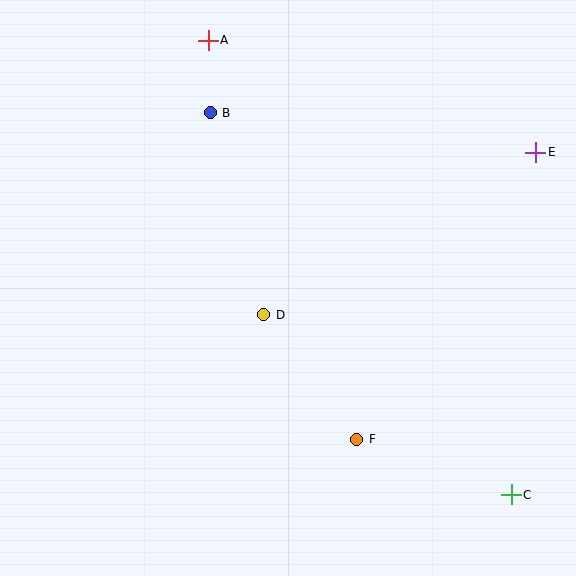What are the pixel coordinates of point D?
Point D is at (264, 315).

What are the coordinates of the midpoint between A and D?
The midpoint between A and D is at (236, 177).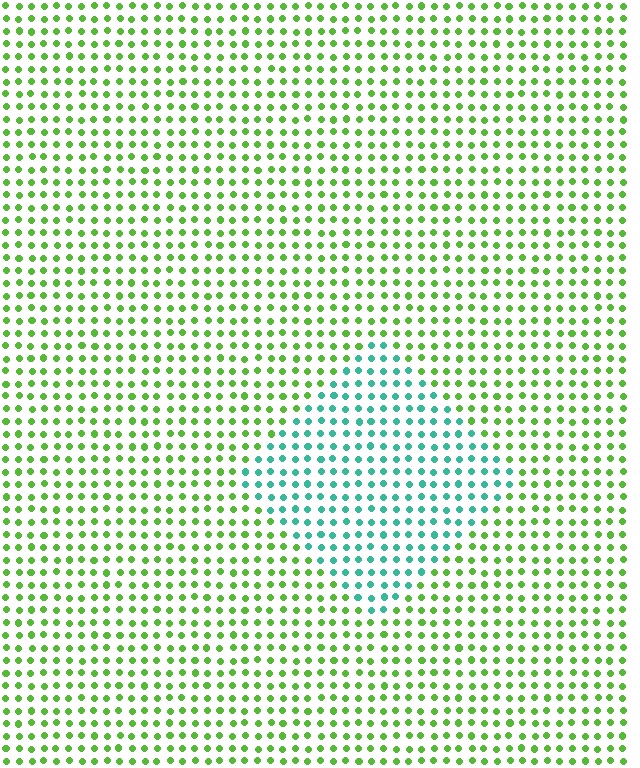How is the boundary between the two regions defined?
The boundary is defined purely by a slight shift in hue (about 60 degrees). Spacing, size, and orientation are identical on both sides.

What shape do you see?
I see a diamond.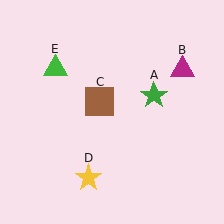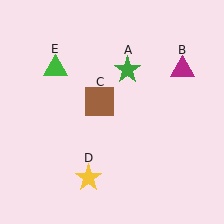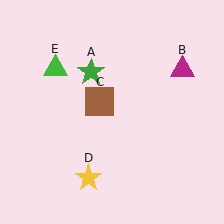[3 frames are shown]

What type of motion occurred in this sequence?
The green star (object A) rotated counterclockwise around the center of the scene.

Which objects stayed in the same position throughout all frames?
Magenta triangle (object B) and brown square (object C) and yellow star (object D) and green triangle (object E) remained stationary.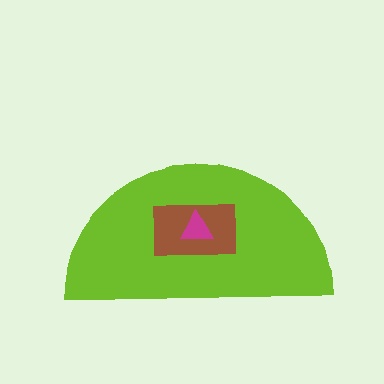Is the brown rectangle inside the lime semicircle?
Yes.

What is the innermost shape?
The magenta triangle.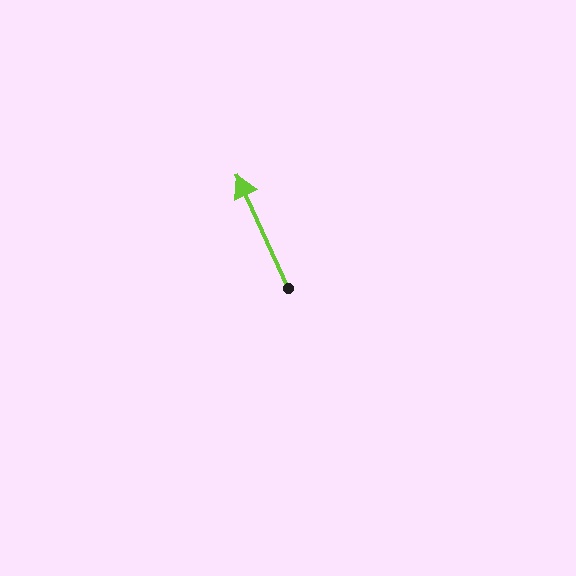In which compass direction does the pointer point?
Northwest.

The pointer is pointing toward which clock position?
Roughly 11 o'clock.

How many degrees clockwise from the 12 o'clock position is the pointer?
Approximately 336 degrees.